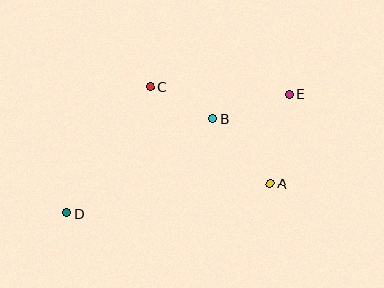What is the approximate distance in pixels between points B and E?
The distance between B and E is approximately 81 pixels.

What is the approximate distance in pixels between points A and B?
The distance between A and B is approximately 87 pixels.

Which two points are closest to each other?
Points B and C are closest to each other.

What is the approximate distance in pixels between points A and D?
The distance between A and D is approximately 205 pixels.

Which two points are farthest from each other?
Points D and E are farthest from each other.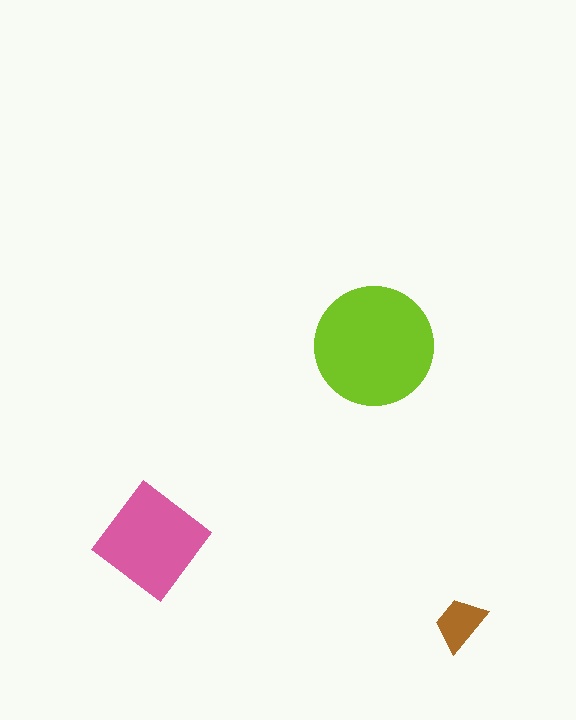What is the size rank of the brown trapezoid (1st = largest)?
3rd.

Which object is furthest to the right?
The brown trapezoid is rightmost.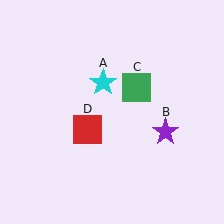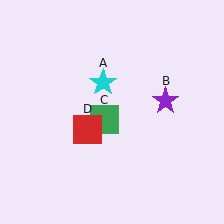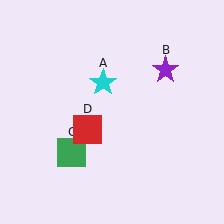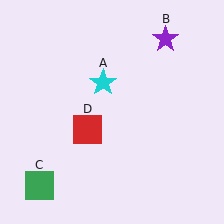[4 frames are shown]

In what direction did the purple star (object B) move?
The purple star (object B) moved up.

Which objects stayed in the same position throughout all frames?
Cyan star (object A) and red square (object D) remained stationary.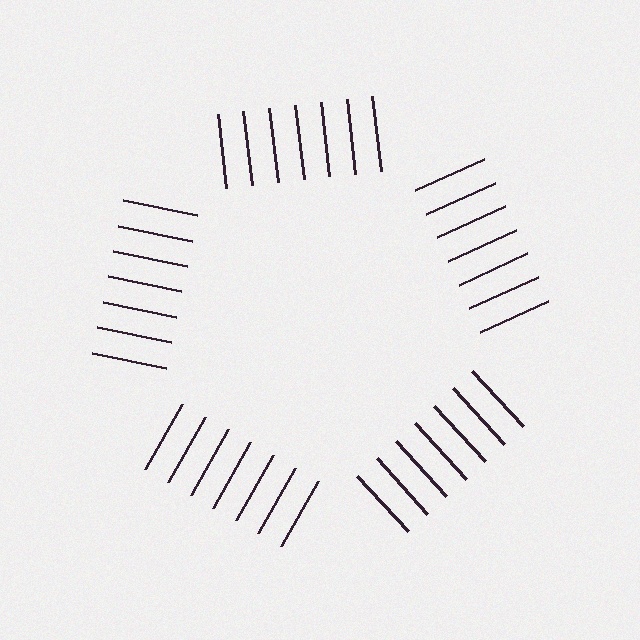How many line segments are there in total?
35 — 7 along each of the 5 edges.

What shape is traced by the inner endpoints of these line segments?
An illusory pentagon — the line segments terminate on its edges but no continuous stroke is drawn.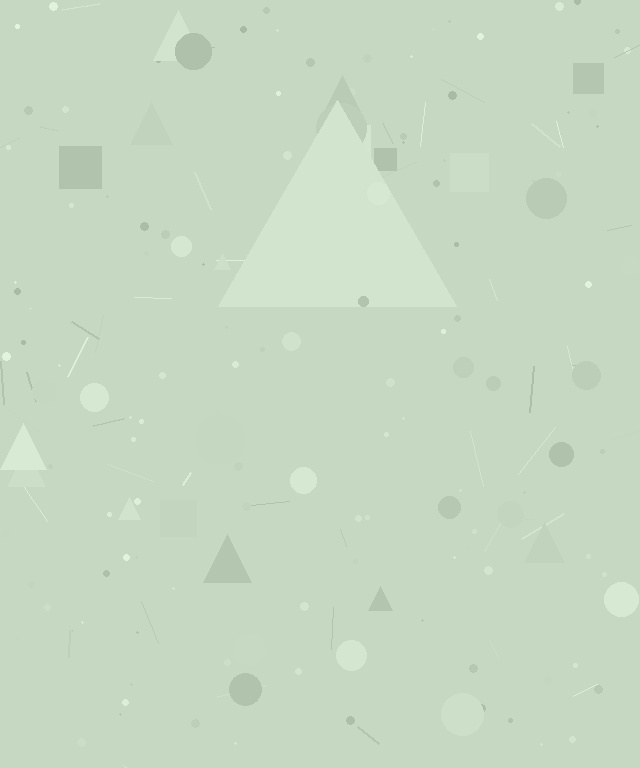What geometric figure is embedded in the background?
A triangle is embedded in the background.